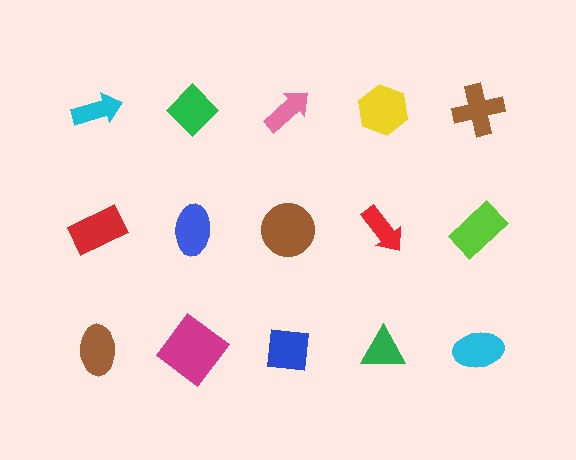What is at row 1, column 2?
A green diamond.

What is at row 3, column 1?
A brown ellipse.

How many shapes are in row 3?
5 shapes.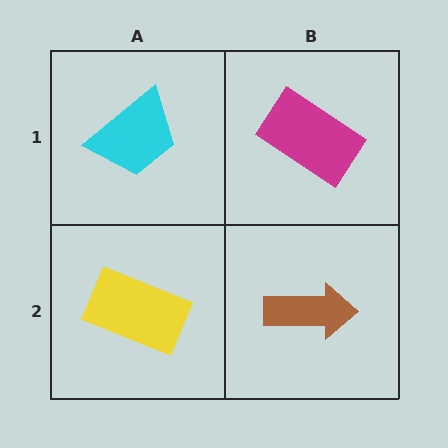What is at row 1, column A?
A cyan trapezoid.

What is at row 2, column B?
A brown arrow.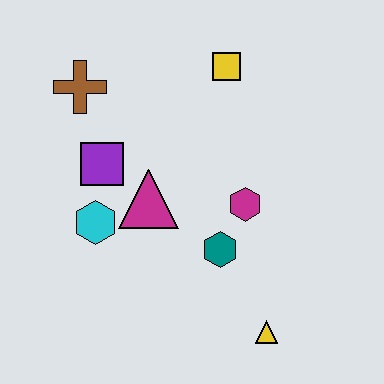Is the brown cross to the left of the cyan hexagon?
Yes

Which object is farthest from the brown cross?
The yellow triangle is farthest from the brown cross.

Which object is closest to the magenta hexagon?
The teal hexagon is closest to the magenta hexagon.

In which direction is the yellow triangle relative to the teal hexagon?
The yellow triangle is below the teal hexagon.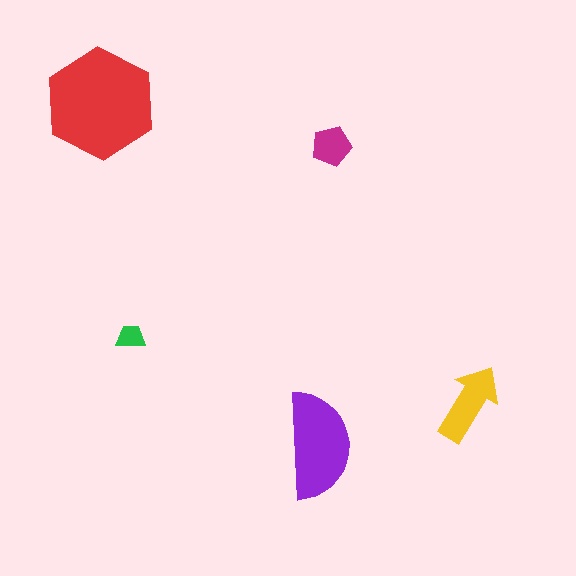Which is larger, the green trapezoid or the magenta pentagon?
The magenta pentagon.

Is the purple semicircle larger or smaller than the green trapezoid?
Larger.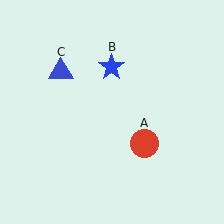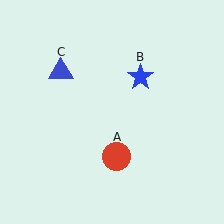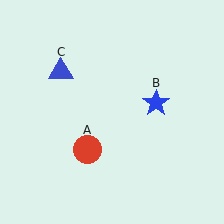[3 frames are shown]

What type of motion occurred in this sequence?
The red circle (object A), blue star (object B) rotated clockwise around the center of the scene.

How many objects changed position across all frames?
2 objects changed position: red circle (object A), blue star (object B).